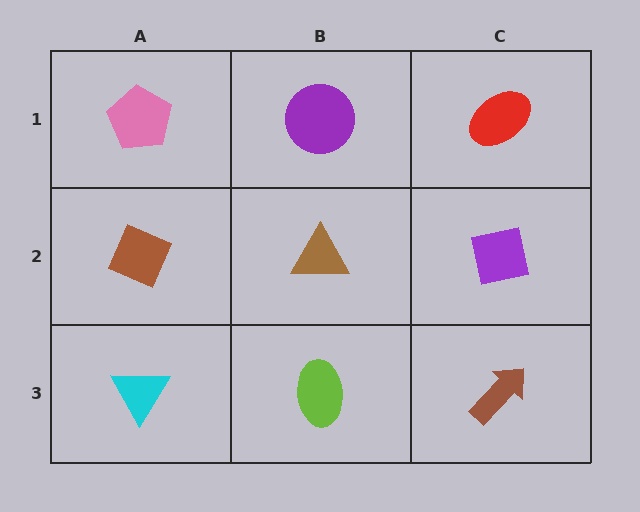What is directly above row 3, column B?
A brown triangle.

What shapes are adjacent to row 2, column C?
A red ellipse (row 1, column C), a brown arrow (row 3, column C), a brown triangle (row 2, column B).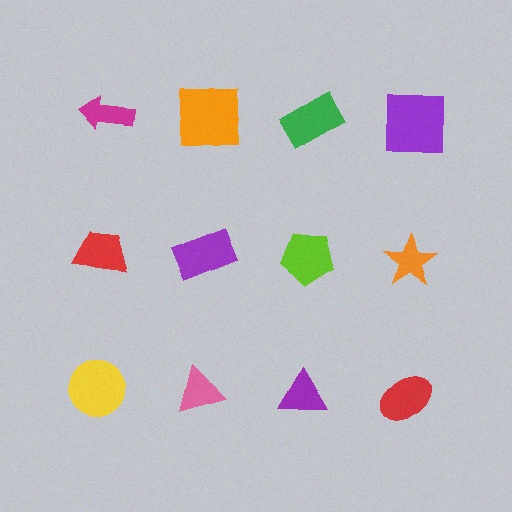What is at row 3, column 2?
A pink triangle.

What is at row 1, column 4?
A purple square.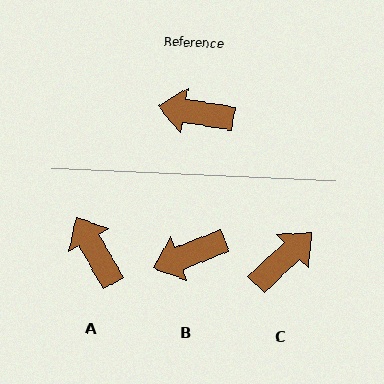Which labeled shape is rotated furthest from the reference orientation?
C, about 127 degrees away.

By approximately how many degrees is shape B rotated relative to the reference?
Approximately 30 degrees counter-clockwise.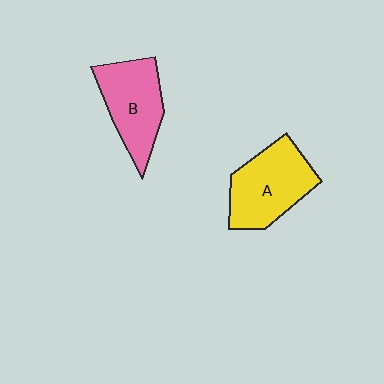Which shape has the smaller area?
Shape B (pink).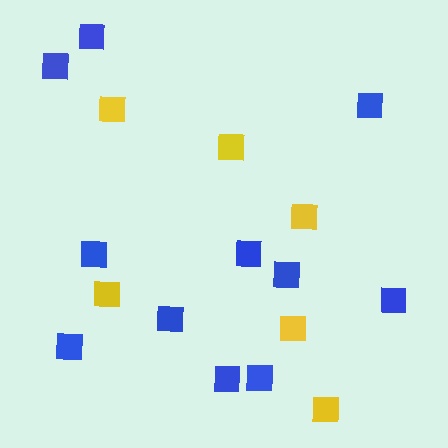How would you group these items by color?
There are 2 groups: one group of yellow squares (6) and one group of blue squares (11).